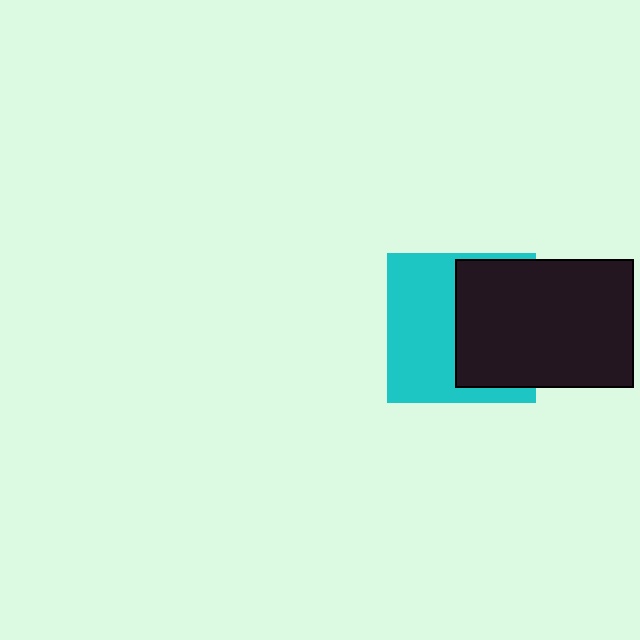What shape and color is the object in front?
The object in front is a black rectangle.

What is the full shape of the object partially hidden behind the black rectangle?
The partially hidden object is a cyan square.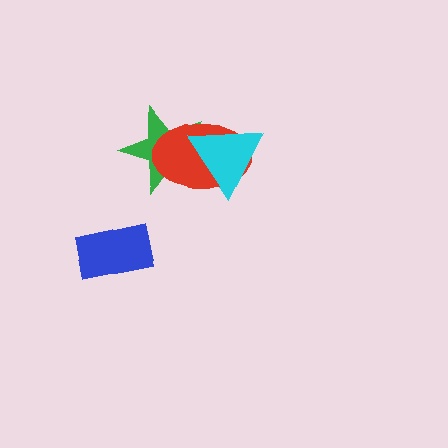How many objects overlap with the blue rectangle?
0 objects overlap with the blue rectangle.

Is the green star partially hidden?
Yes, it is partially covered by another shape.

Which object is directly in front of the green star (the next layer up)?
The red ellipse is directly in front of the green star.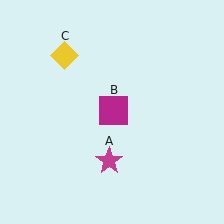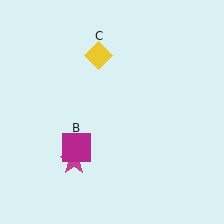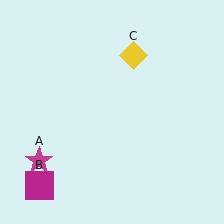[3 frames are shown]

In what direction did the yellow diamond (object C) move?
The yellow diamond (object C) moved right.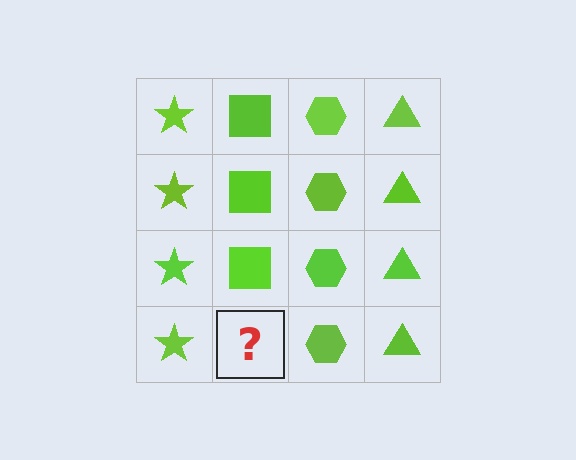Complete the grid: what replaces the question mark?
The question mark should be replaced with a lime square.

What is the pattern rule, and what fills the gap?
The rule is that each column has a consistent shape. The gap should be filled with a lime square.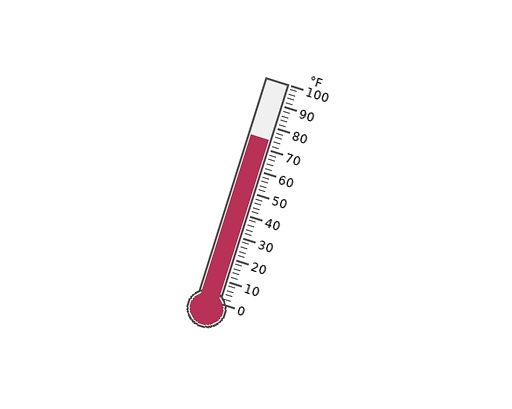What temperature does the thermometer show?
The thermometer shows approximately 74°F.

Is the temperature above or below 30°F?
The temperature is above 30°F.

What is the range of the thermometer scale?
The thermometer scale ranges from 0°F to 100°F.